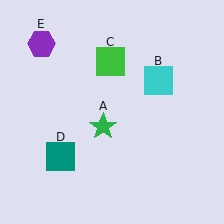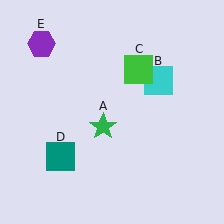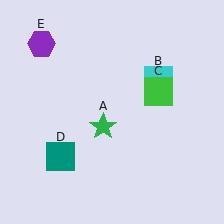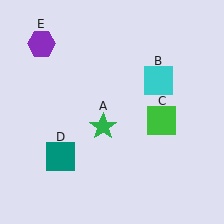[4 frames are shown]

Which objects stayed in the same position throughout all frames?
Green star (object A) and cyan square (object B) and teal square (object D) and purple hexagon (object E) remained stationary.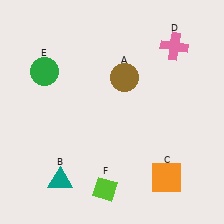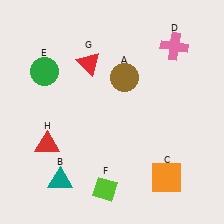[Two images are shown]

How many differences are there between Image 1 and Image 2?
There are 2 differences between the two images.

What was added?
A red triangle (G), a red triangle (H) were added in Image 2.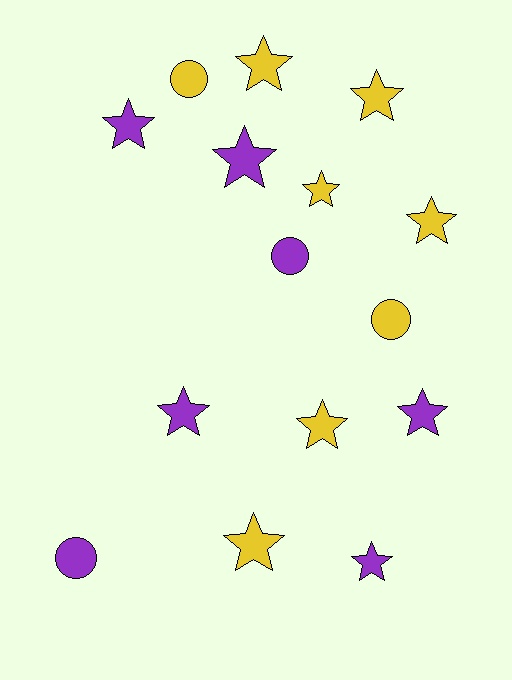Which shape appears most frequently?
Star, with 11 objects.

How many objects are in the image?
There are 15 objects.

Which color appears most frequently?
Yellow, with 8 objects.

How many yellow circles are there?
There are 2 yellow circles.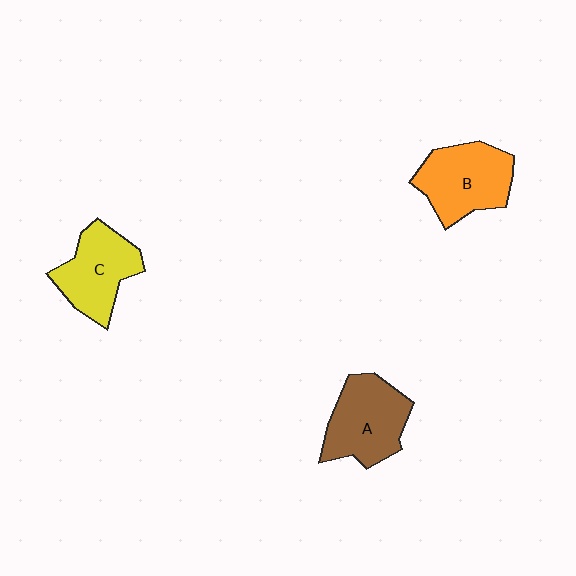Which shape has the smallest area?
Shape C (yellow).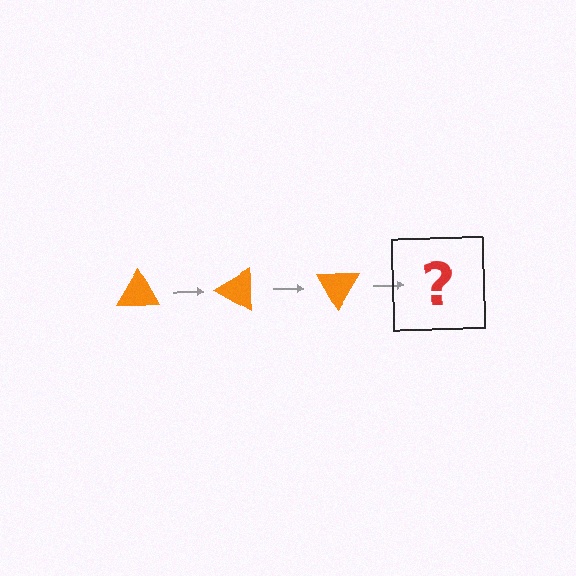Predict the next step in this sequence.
The next step is an orange triangle rotated 90 degrees.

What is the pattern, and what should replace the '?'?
The pattern is that the triangle rotates 30 degrees each step. The '?' should be an orange triangle rotated 90 degrees.